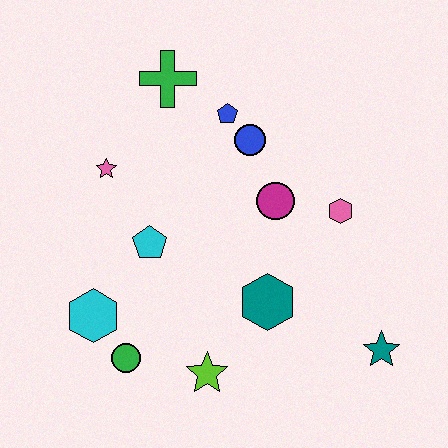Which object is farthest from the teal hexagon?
The green cross is farthest from the teal hexagon.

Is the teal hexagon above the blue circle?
No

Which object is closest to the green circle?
The cyan hexagon is closest to the green circle.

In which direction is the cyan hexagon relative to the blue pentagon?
The cyan hexagon is below the blue pentagon.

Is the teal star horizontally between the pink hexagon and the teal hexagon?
No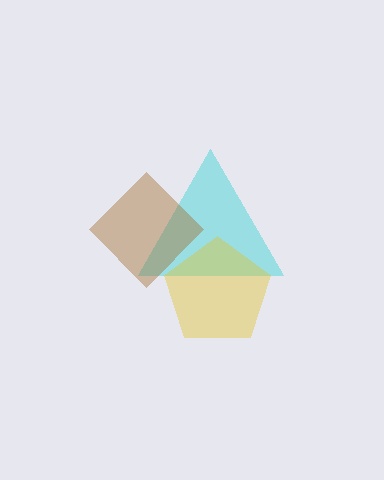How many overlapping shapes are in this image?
There are 3 overlapping shapes in the image.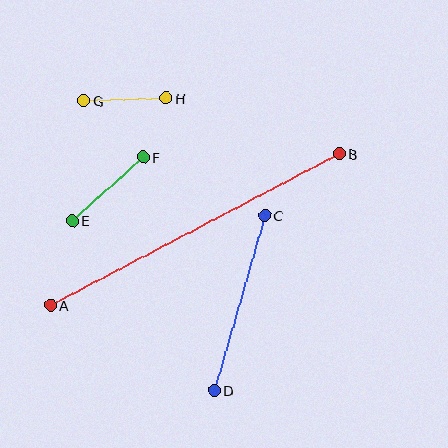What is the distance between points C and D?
The distance is approximately 182 pixels.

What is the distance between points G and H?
The distance is approximately 82 pixels.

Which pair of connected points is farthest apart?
Points A and B are farthest apart.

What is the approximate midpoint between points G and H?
The midpoint is at approximately (125, 99) pixels.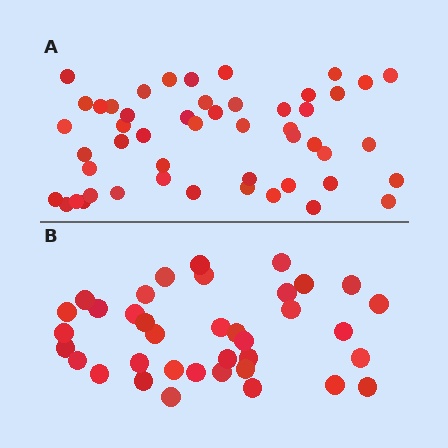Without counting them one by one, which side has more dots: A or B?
Region A (the top region) has more dots.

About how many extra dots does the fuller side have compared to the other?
Region A has approximately 15 more dots than region B.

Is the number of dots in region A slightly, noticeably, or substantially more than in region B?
Region A has noticeably more, but not dramatically so. The ratio is roughly 1.4 to 1.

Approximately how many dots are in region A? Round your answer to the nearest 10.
About 50 dots.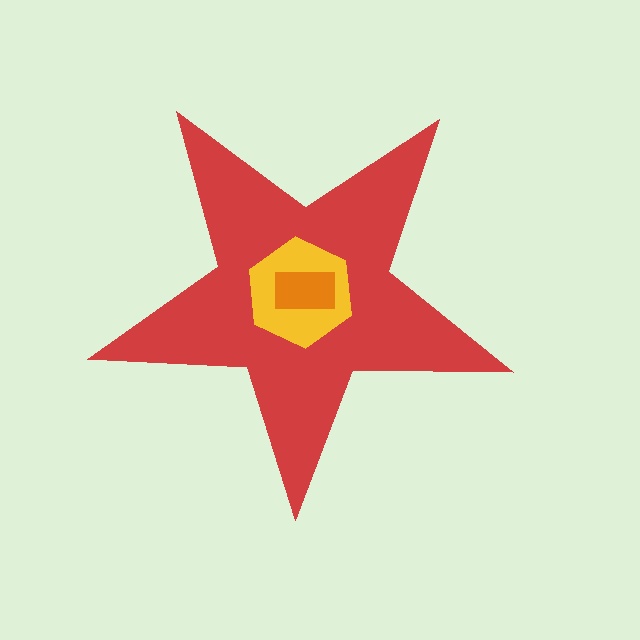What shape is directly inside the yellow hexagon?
The orange rectangle.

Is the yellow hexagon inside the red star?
Yes.